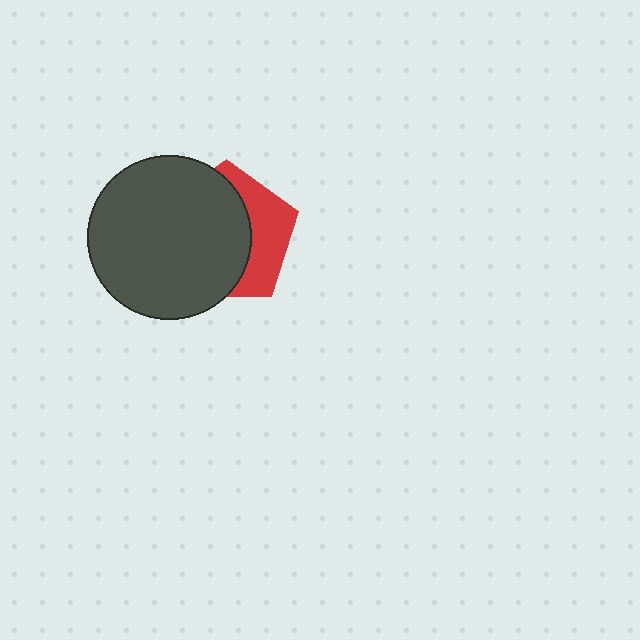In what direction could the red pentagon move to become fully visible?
The red pentagon could move right. That would shift it out from behind the dark gray circle entirely.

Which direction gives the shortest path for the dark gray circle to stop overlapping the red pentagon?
Moving left gives the shortest separation.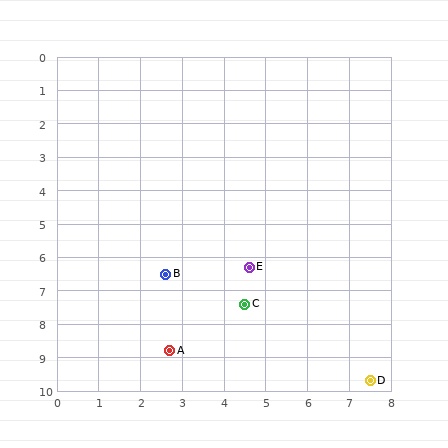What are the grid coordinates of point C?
Point C is at approximately (4.5, 7.4).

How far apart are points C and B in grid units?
Points C and B are about 2.1 grid units apart.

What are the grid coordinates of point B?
Point B is at approximately (2.6, 6.5).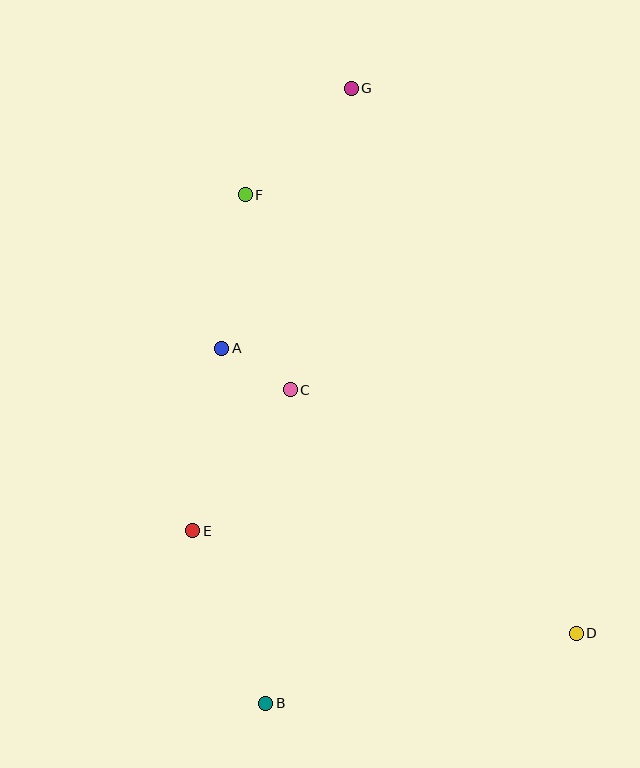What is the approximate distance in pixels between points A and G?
The distance between A and G is approximately 290 pixels.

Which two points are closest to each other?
Points A and C are closest to each other.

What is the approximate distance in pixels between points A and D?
The distance between A and D is approximately 455 pixels.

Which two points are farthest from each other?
Points B and G are farthest from each other.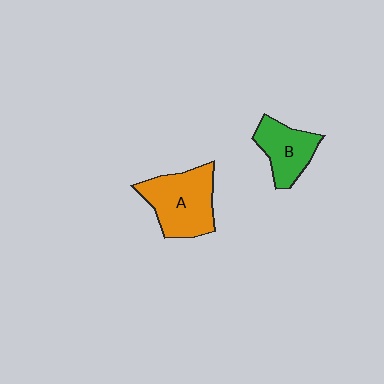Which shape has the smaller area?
Shape B (green).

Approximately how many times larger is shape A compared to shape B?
Approximately 1.5 times.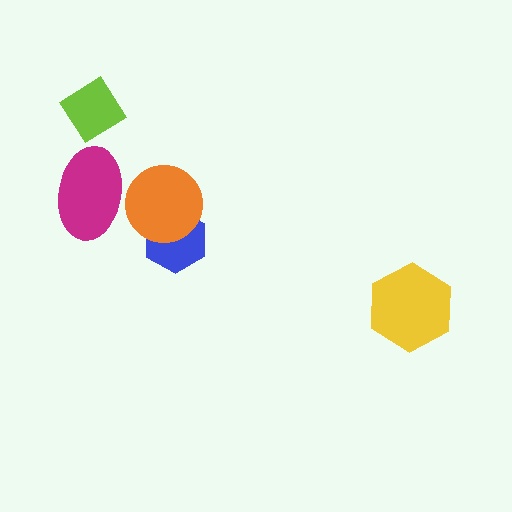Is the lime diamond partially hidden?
No, no other shape covers it.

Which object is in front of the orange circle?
The magenta ellipse is in front of the orange circle.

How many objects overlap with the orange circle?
2 objects overlap with the orange circle.